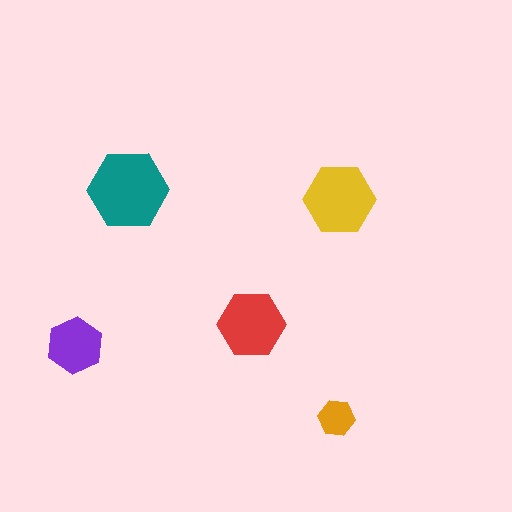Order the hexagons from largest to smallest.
the teal one, the yellow one, the red one, the purple one, the orange one.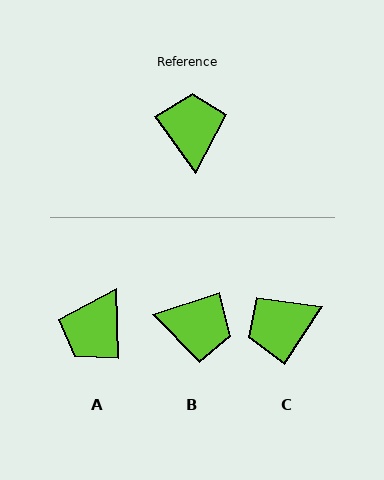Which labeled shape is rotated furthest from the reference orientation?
A, about 146 degrees away.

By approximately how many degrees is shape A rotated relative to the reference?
Approximately 146 degrees counter-clockwise.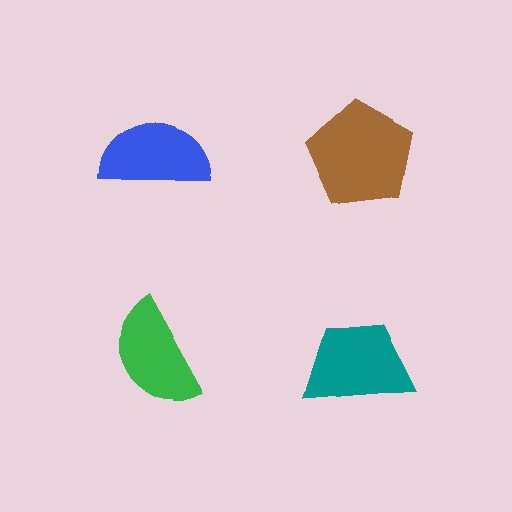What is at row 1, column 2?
A brown pentagon.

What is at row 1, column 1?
A blue semicircle.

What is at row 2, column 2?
A teal trapezoid.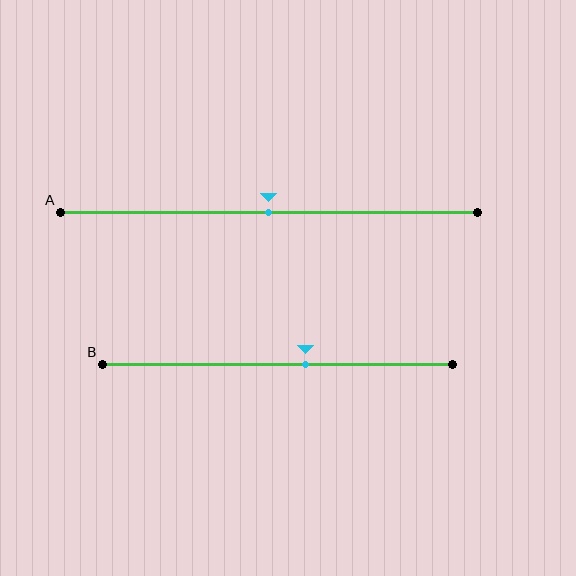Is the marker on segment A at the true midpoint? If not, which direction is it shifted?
Yes, the marker on segment A is at the true midpoint.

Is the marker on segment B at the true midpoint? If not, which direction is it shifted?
No, the marker on segment B is shifted to the right by about 8% of the segment length.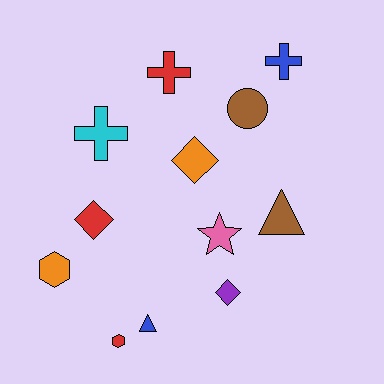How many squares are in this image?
There are no squares.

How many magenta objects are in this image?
There are no magenta objects.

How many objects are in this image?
There are 12 objects.